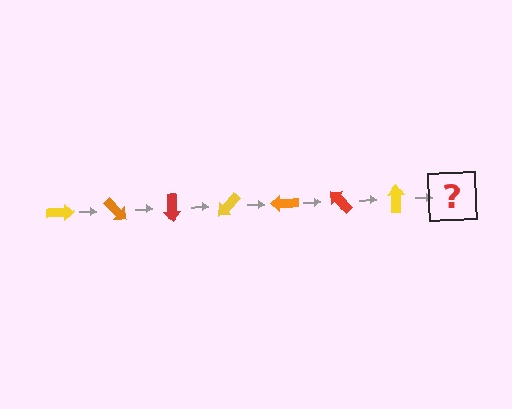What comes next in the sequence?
The next element should be an orange arrow, rotated 315 degrees from the start.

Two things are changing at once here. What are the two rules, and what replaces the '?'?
The two rules are that it rotates 45 degrees each step and the color cycles through yellow, orange, and red. The '?' should be an orange arrow, rotated 315 degrees from the start.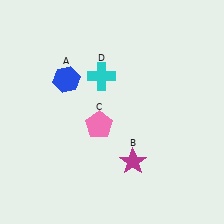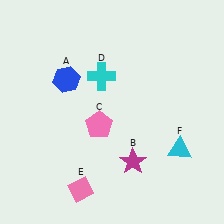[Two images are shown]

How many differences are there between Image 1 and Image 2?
There are 2 differences between the two images.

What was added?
A pink diamond (E), a cyan triangle (F) were added in Image 2.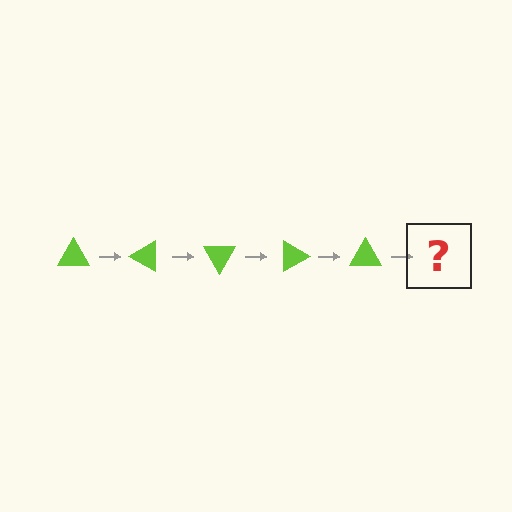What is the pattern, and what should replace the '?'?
The pattern is that the triangle rotates 30 degrees each step. The '?' should be a lime triangle rotated 150 degrees.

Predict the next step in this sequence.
The next step is a lime triangle rotated 150 degrees.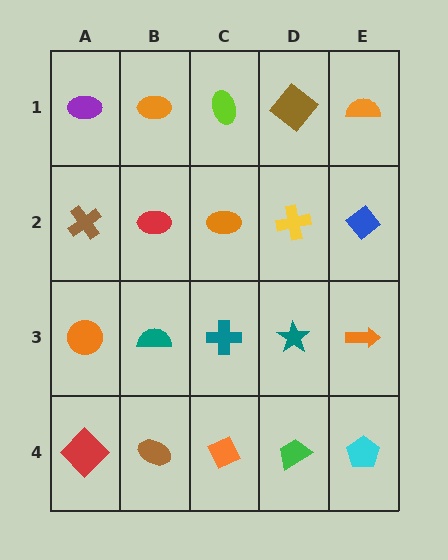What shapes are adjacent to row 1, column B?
A red ellipse (row 2, column B), a purple ellipse (row 1, column A), a lime ellipse (row 1, column C).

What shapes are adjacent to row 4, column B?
A teal semicircle (row 3, column B), a red diamond (row 4, column A), an orange diamond (row 4, column C).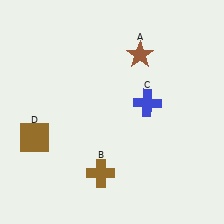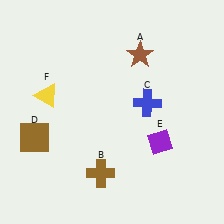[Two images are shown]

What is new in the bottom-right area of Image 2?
A purple diamond (E) was added in the bottom-right area of Image 2.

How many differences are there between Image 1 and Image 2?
There are 2 differences between the two images.